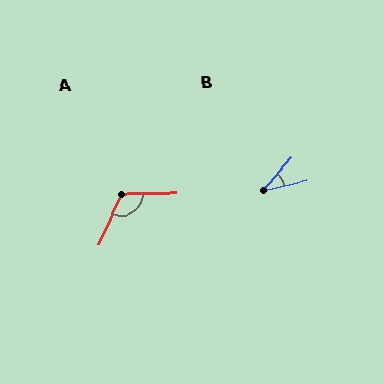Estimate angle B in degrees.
Approximately 36 degrees.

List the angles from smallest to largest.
B (36°), A (115°).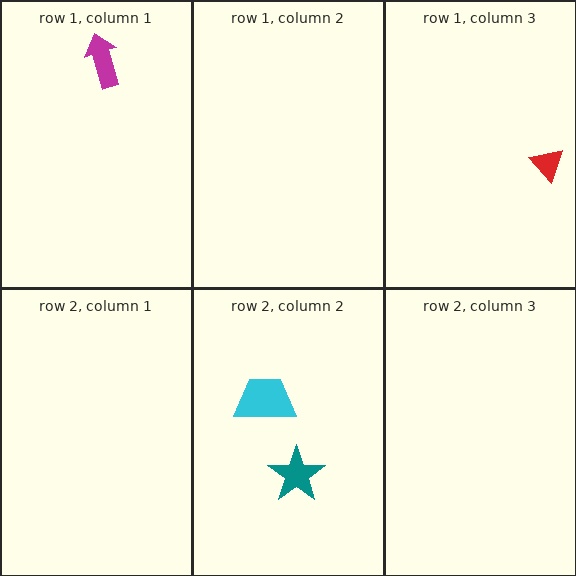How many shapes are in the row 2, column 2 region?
2.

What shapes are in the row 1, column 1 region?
The magenta arrow.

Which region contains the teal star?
The row 2, column 2 region.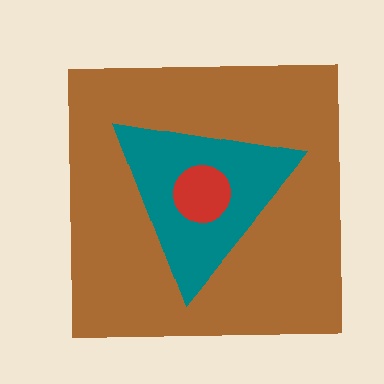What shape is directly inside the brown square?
The teal triangle.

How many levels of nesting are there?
3.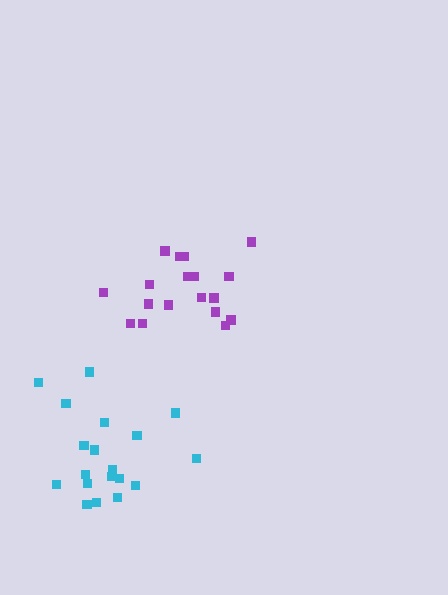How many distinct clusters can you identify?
There are 2 distinct clusters.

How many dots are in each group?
Group 1: 19 dots, Group 2: 20 dots (39 total).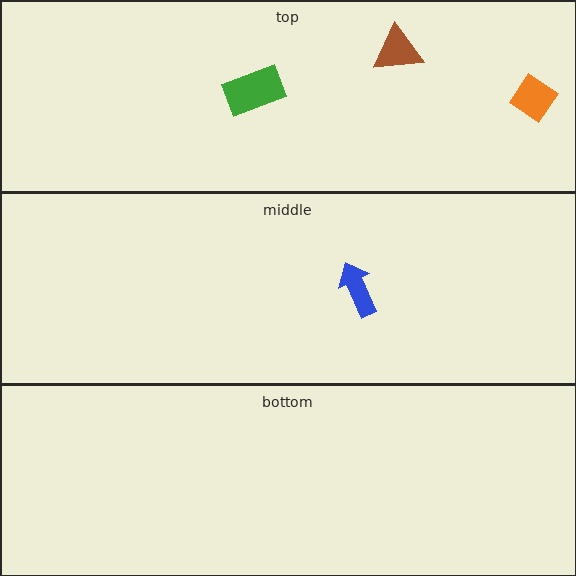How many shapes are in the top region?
3.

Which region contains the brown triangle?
The top region.